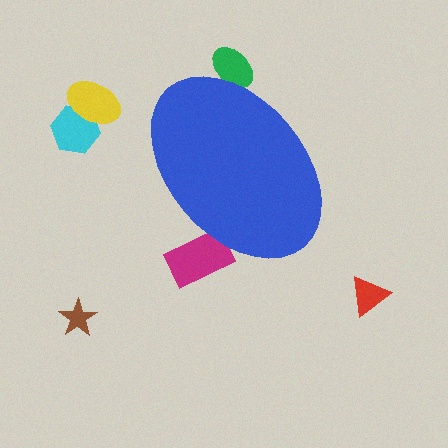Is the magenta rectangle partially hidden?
Yes, the magenta rectangle is partially hidden behind the blue ellipse.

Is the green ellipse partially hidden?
Yes, the green ellipse is partially hidden behind the blue ellipse.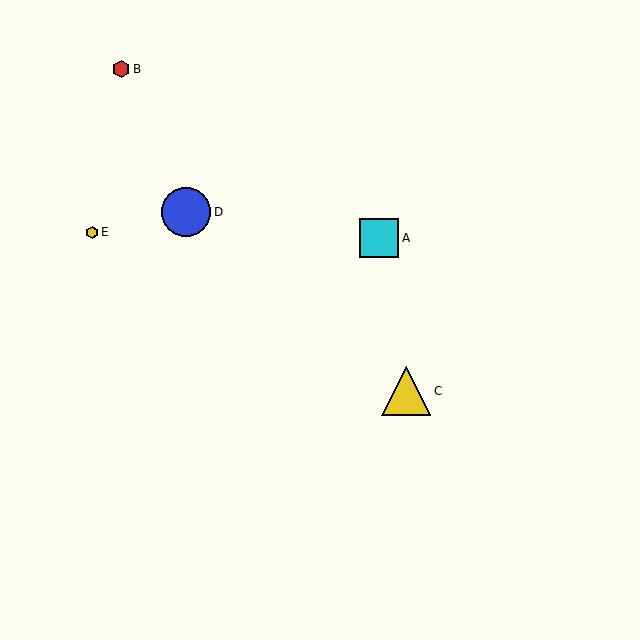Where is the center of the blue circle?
The center of the blue circle is at (186, 212).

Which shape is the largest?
The yellow triangle (labeled C) is the largest.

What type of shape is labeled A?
Shape A is a cyan square.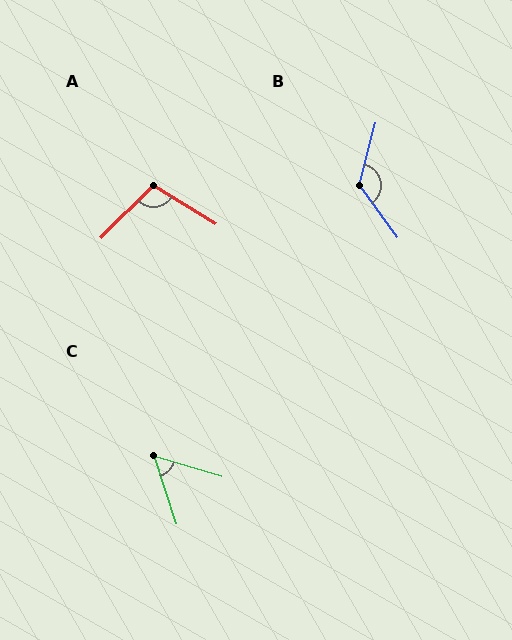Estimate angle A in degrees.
Approximately 103 degrees.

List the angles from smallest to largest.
C (55°), A (103°), B (129°).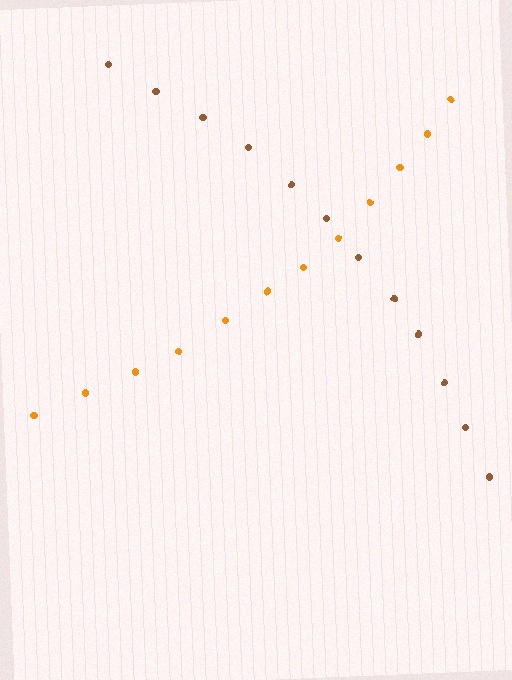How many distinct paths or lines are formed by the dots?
There are 2 distinct paths.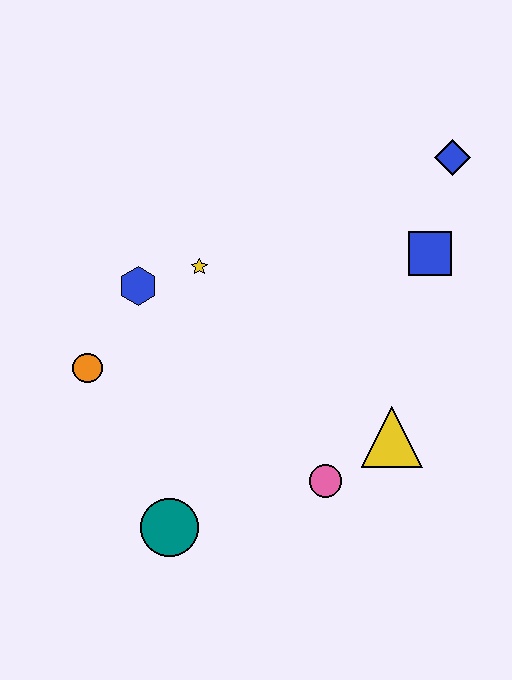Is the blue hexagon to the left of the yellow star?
Yes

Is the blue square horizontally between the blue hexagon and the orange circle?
No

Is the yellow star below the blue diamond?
Yes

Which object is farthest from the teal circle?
The blue diamond is farthest from the teal circle.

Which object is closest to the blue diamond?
The blue square is closest to the blue diamond.